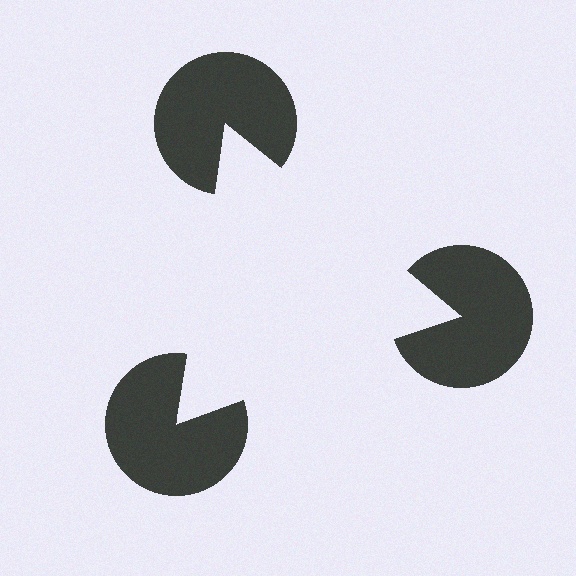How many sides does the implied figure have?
3 sides.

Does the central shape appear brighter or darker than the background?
It typically appears slightly brighter than the background, even though no actual brightness change is drawn.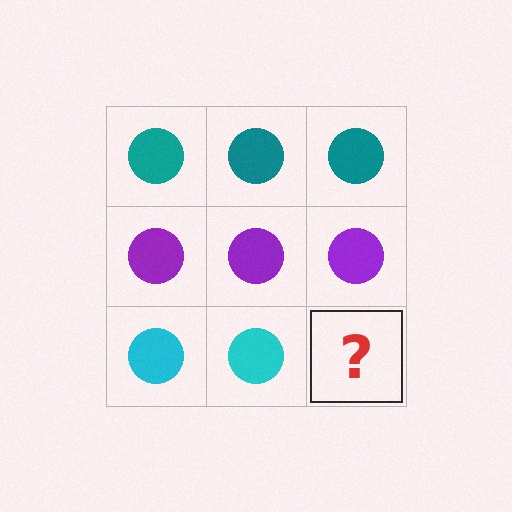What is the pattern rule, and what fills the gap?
The rule is that each row has a consistent color. The gap should be filled with a cyan circle.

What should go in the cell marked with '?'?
The missing cell should contain a cyan circle.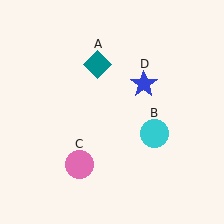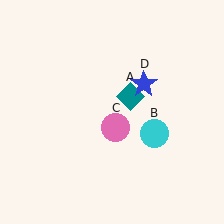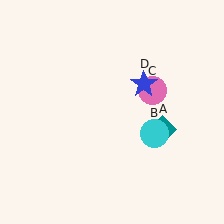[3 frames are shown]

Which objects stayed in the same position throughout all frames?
Cyan circle (object B) and blue star (object D) remained stationary.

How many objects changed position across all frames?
2 objects changed position: teal diamond (object A), pink circle (object C).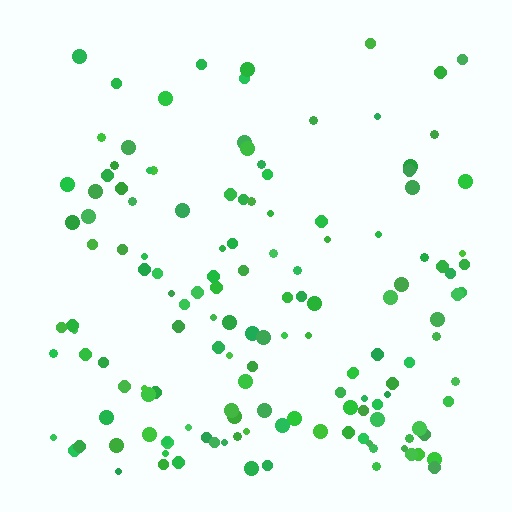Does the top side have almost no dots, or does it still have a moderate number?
Still a moderate number, just noticeably fewer than the bottom.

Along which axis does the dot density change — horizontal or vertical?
Vertical.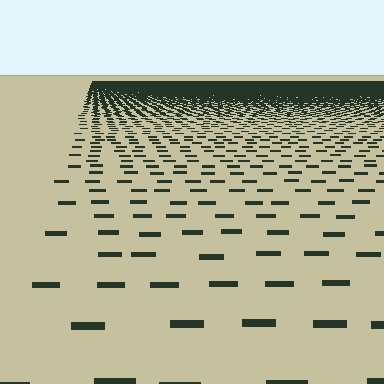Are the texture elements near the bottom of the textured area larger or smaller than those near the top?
Larger. Near the bottom, elements are closer to the viewer and appear at a bigger on-screen size.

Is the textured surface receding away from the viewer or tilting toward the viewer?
The surface is receding away from the viewer. Texture elements get smaller and denser toward the top.